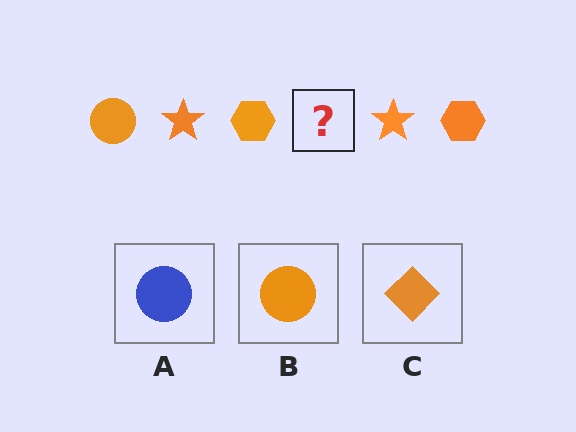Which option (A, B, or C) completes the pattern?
B.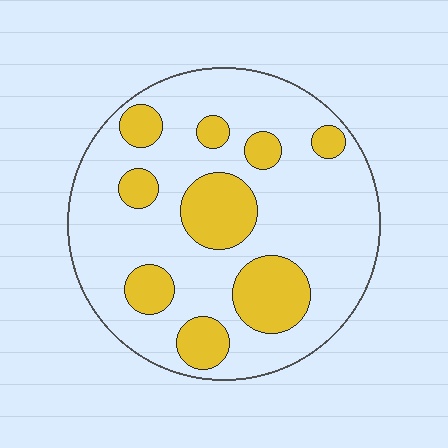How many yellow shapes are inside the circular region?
9.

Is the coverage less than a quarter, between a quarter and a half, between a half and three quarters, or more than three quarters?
Between a quarter and a half.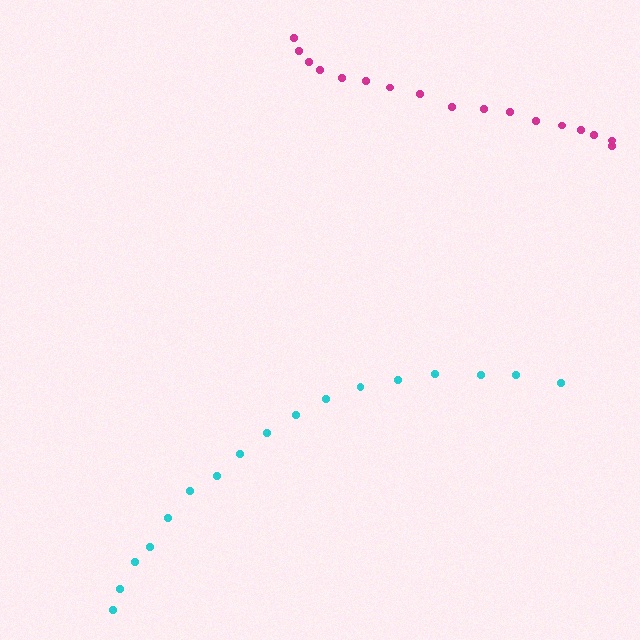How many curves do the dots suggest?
There are 2 distinct paths.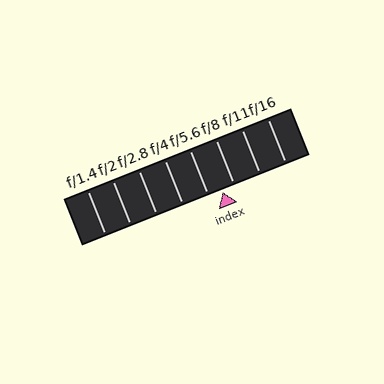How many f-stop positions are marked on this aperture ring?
There are 8 f-stop positions marked.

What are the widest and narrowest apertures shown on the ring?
The widest aperture shown is f/1.4 and the narrowest is f/16.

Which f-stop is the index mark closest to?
The index mark is closest to f/8.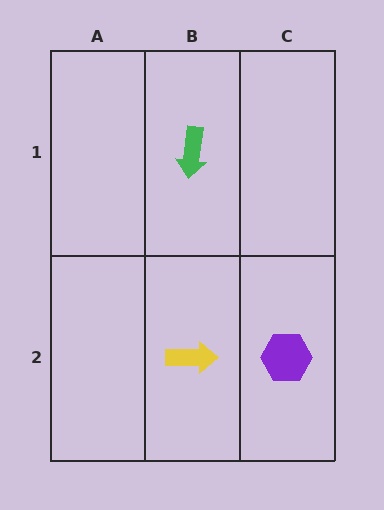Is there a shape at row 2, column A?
No, that cell is empty.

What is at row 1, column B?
A green arrow.